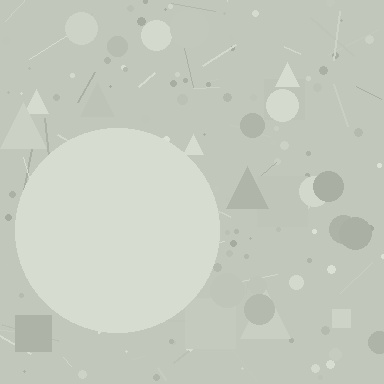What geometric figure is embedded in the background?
A circle is embedded in the background.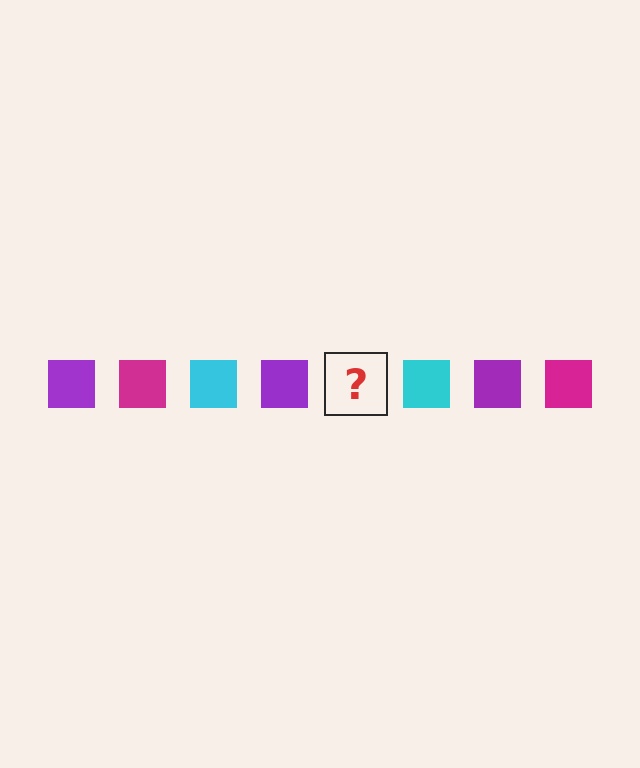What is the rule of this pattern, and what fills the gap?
The rule is that the pattern cycles through purple, magenta, cyan squares. The gap should be filled with a magenta square.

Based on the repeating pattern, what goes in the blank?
The blank should be a magenta square.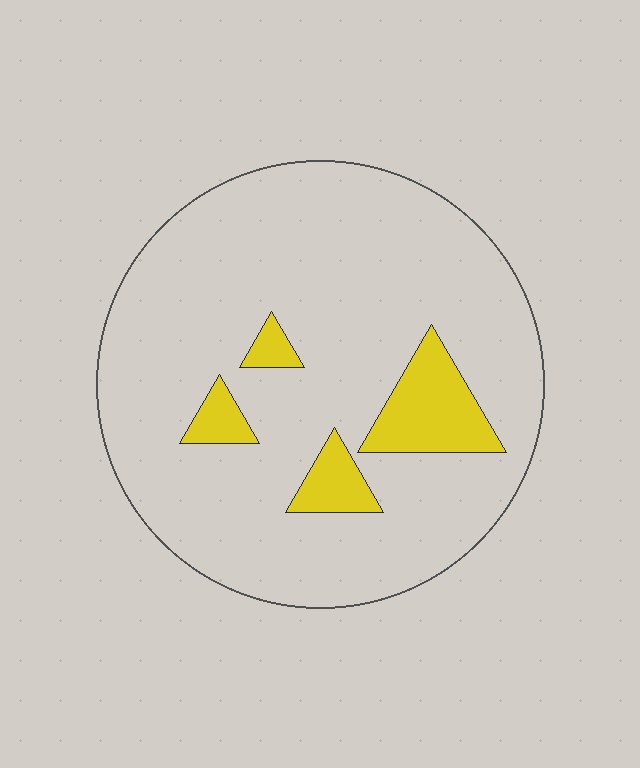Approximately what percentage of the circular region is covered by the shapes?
Approximately 10%.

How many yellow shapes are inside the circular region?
4.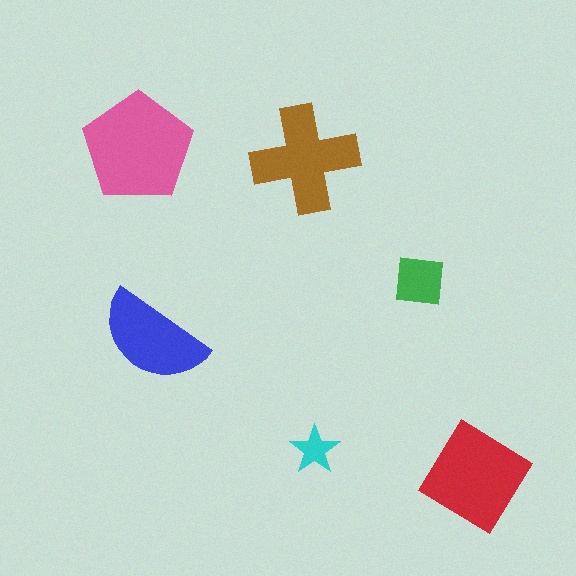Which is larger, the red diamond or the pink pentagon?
The pink pentagon.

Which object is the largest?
The pink pentagon.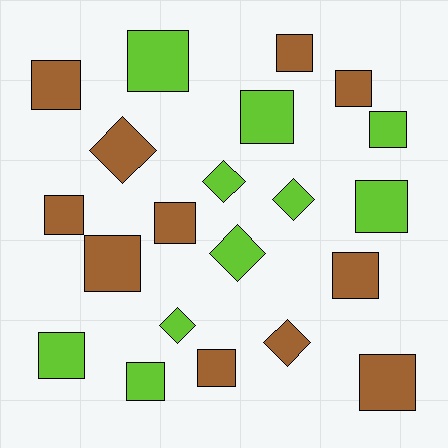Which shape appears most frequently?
Square, with 15 objects.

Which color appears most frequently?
Brown, with 11 objects.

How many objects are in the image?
There are 21 objects.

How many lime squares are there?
There are 6 lime squares.